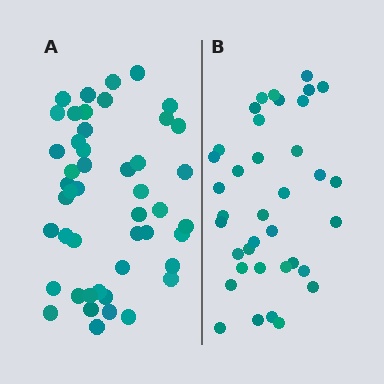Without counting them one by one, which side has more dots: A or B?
Region A (the left region) has more dots.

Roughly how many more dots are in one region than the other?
Region A has roughly 10 or so more dots than region B.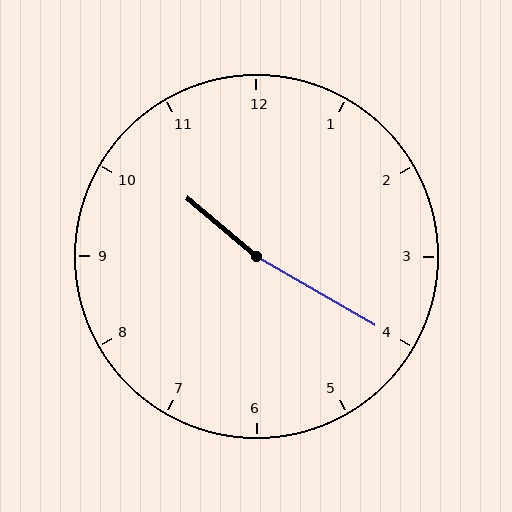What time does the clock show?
10:20.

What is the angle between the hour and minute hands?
Approximately 170 degrees.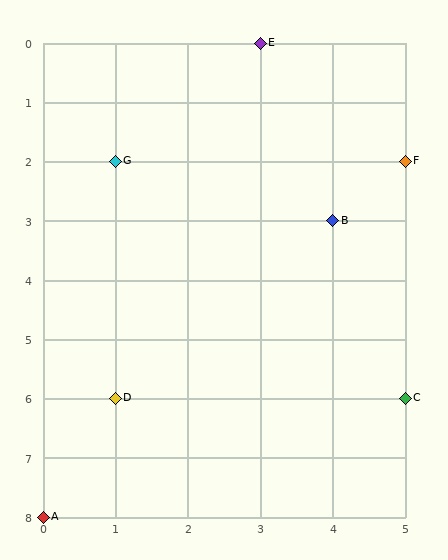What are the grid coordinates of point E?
Point E is at grid coordinates (3, 0).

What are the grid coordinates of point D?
Point D is at grid coordinates (1, 6).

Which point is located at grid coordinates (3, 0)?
Point E is at (3, 0).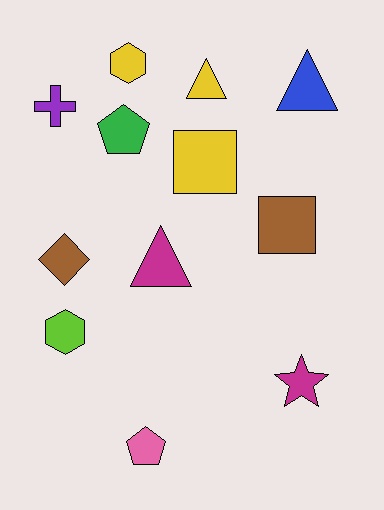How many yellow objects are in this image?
There are 3 yellow objects.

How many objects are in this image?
There are 12 objects.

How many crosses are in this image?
There is 1 cross.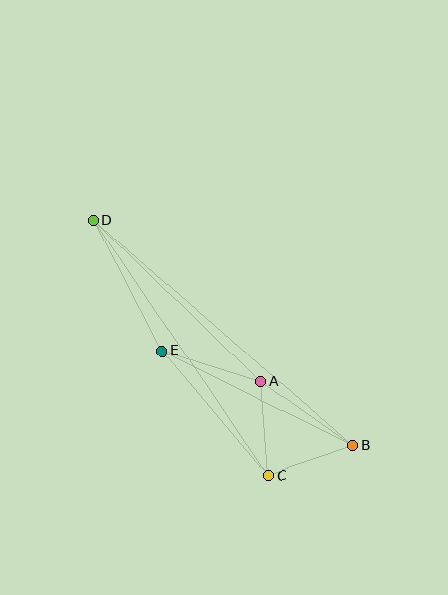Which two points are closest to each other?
Points B and C are closest to each other.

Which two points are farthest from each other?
Points B and D are farthest from each other.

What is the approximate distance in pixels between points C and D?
The distance between C and D is approximately 309 pixels.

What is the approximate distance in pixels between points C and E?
The distance between C and E is approximately 164 pixels.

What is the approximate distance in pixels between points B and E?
The distance between B and E is approximately 213 pixels.